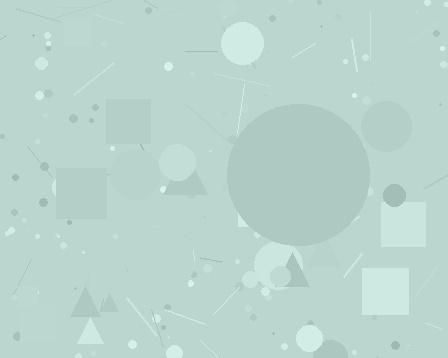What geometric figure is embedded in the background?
A circle is embedded in the background.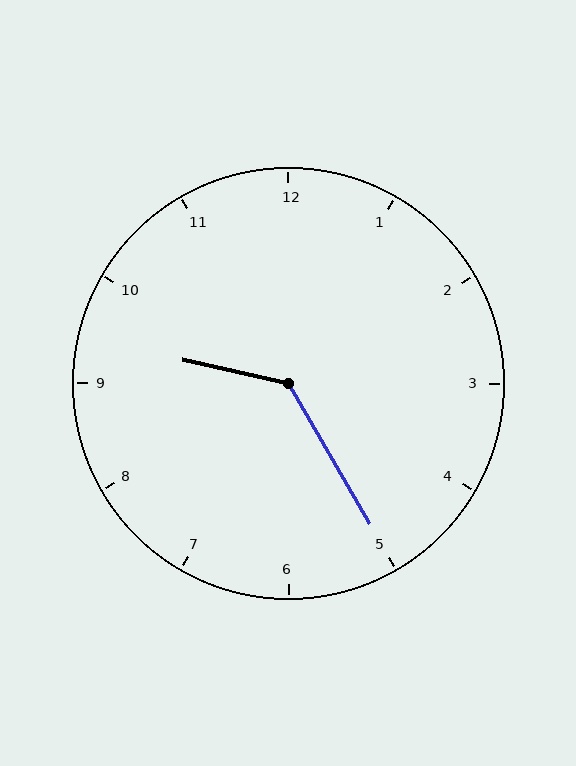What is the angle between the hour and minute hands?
Approximately 132 degrees.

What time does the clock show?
9:25.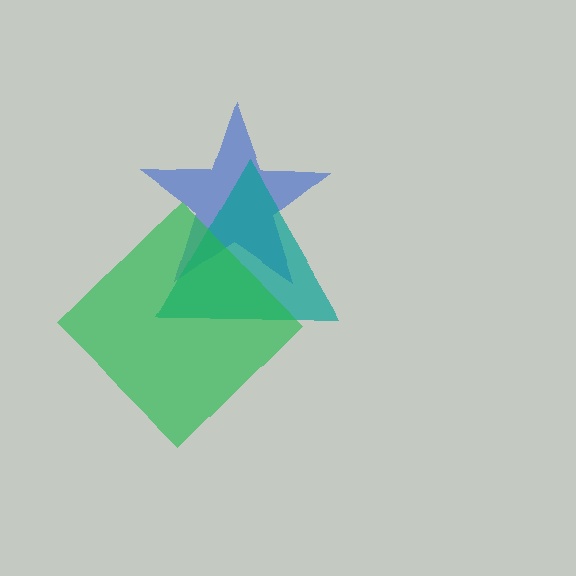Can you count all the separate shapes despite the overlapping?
Yes, there are 3 separate shapes.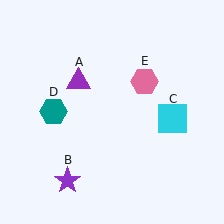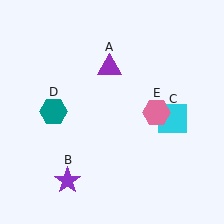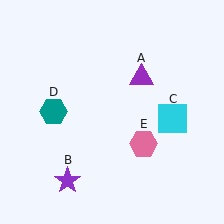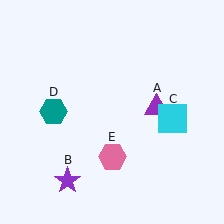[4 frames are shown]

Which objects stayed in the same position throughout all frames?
Purple star (object B) and cyan square (object C) and teal hexagon (object D) remained stationary.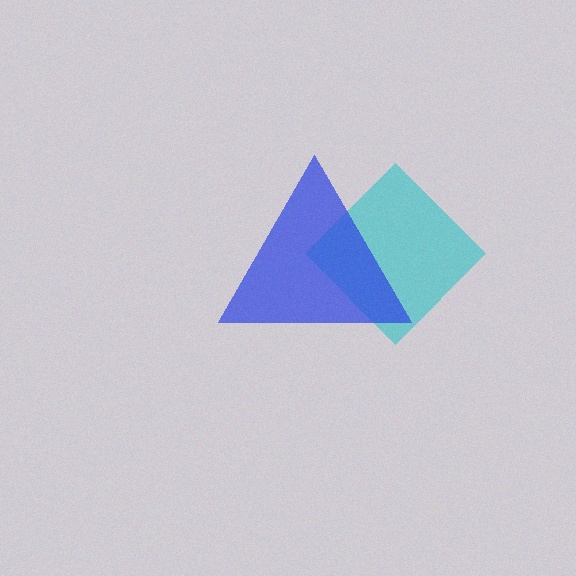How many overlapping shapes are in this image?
There are 2 overlapping shapes in the image.